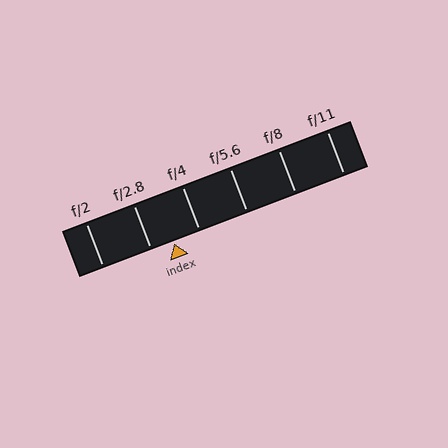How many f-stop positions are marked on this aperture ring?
There are 6 f-stop positions marked.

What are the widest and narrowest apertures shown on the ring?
The widest aperture shown is f/2 and the narrowest is f/11.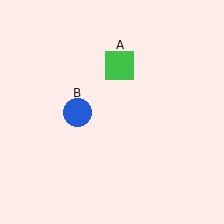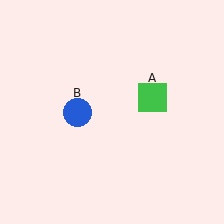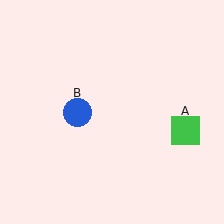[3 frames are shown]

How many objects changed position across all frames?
1 object changed position: green square (object A).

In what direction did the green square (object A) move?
The green square (object A) moved down and to the right.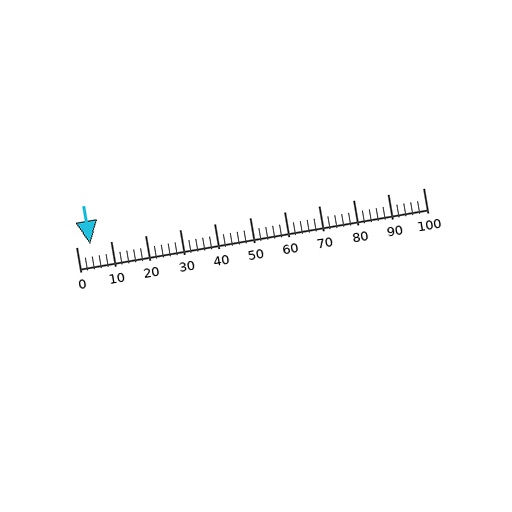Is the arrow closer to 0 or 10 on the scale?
The arrow is closer to 0.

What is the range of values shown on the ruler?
The ruler shows values from 0 to 100.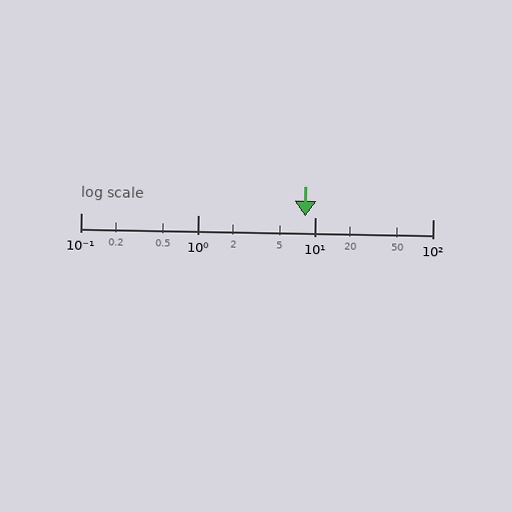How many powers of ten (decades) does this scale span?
The scale spans 3 decades, from 0.1 to 100.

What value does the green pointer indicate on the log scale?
The pointer indicates approximately 8.2.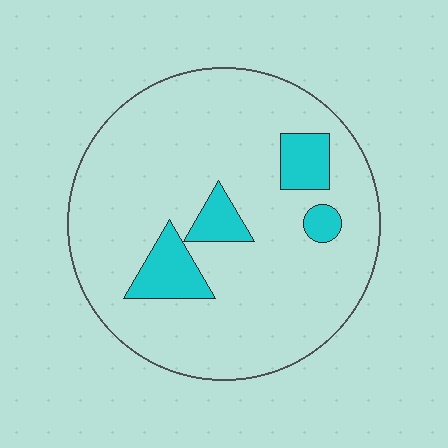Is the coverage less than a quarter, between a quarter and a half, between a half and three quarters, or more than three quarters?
Less than a quarter.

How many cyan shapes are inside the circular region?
4.